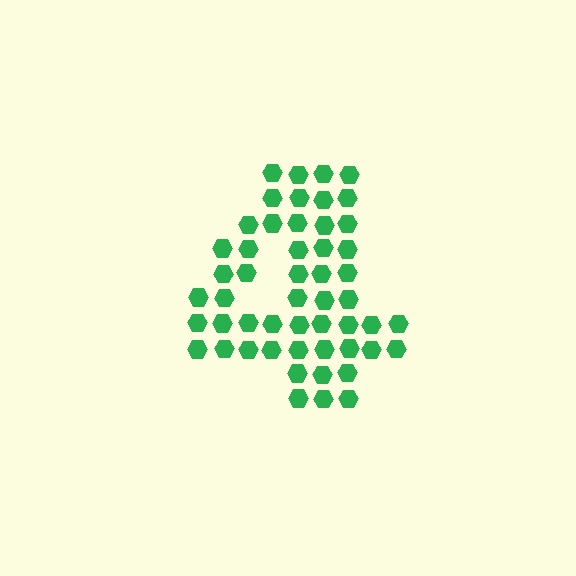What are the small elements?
The small elements are hexagons.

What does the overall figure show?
The overall figure shows the digit 4.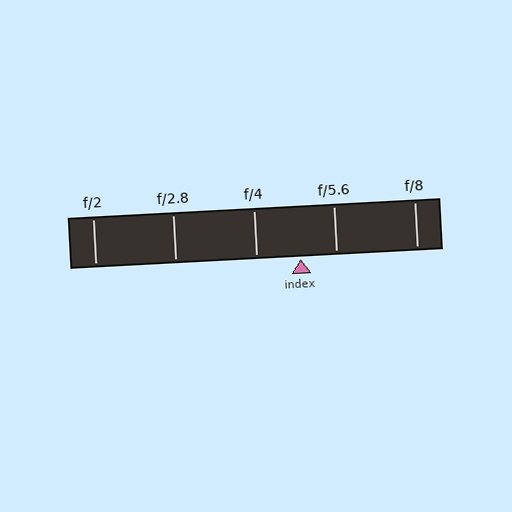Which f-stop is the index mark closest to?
The index mark is closest to f/5.6.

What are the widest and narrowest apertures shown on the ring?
The widest aperture shown is f/2 and the narrowest is f/8.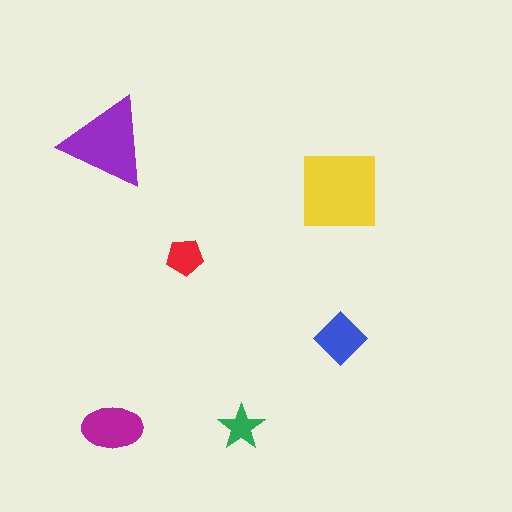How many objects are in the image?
There are 6 objects in the image.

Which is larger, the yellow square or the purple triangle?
The yellow square.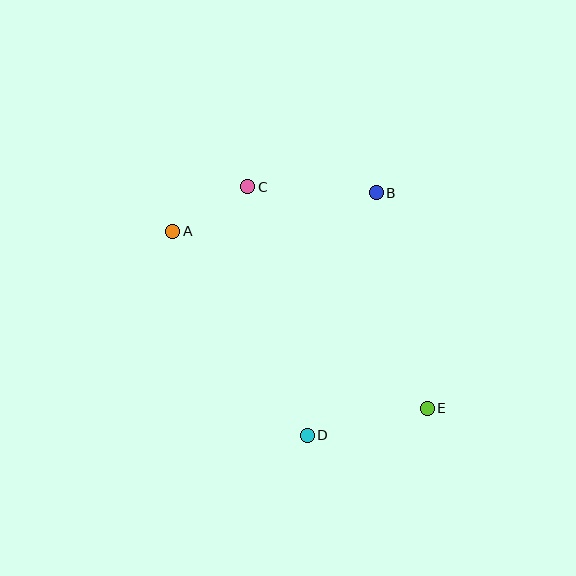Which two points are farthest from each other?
Points A and E are farthest from each other.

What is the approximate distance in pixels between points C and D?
The distance between C and D is approximately 256 pixels.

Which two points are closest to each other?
Points A and C are closest to each other.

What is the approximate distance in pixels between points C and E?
The distance between C and E is approximately 285 pixels.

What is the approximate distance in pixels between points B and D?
The distance between B and D is approximately 252 pixels.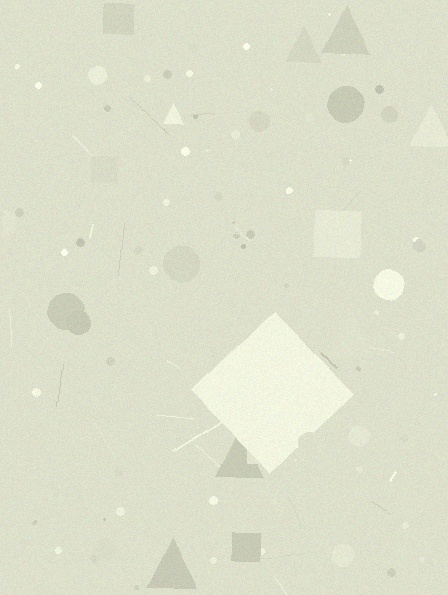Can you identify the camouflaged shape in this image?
The camouflaged shape is a diamond.